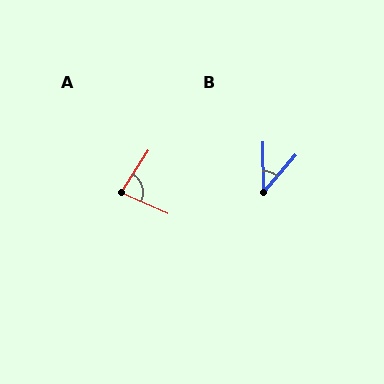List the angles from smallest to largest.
B (42°), A (80°).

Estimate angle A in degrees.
Approximately 80 degrees.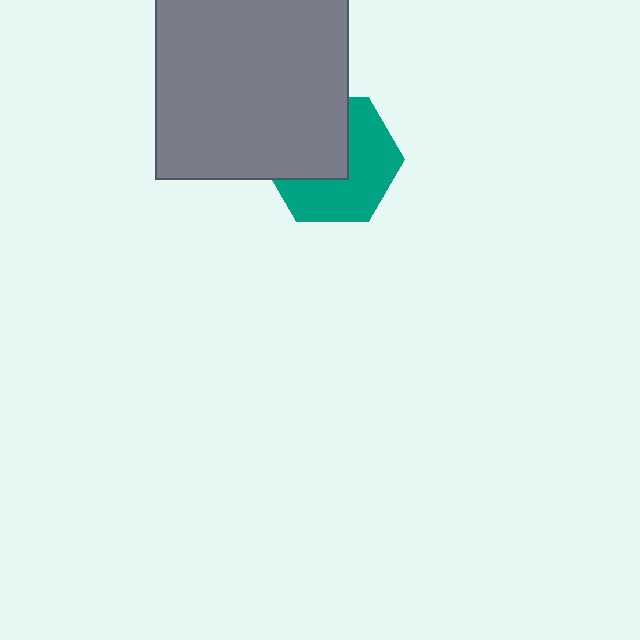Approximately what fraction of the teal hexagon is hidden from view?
Roughly 45% of the teal hexagon is hidden behind the gray square.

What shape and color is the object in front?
The object in front is a gray square.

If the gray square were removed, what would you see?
You would see the complete teal hexagon.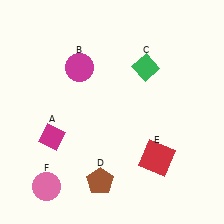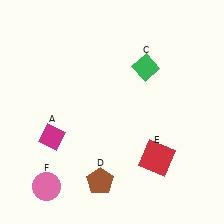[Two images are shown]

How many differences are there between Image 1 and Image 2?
There is 1 difference between the two images.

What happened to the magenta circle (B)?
The magenta circle (B) was removed in Image 2. It was in the top-left area of Image 1.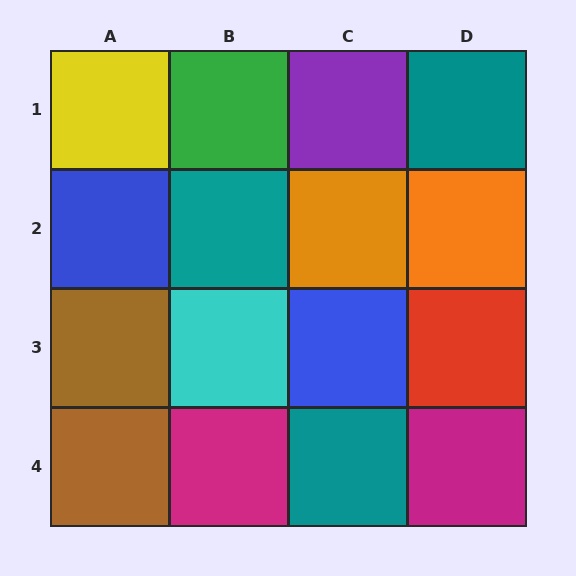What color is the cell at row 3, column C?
Blue.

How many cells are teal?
3 cells are teal.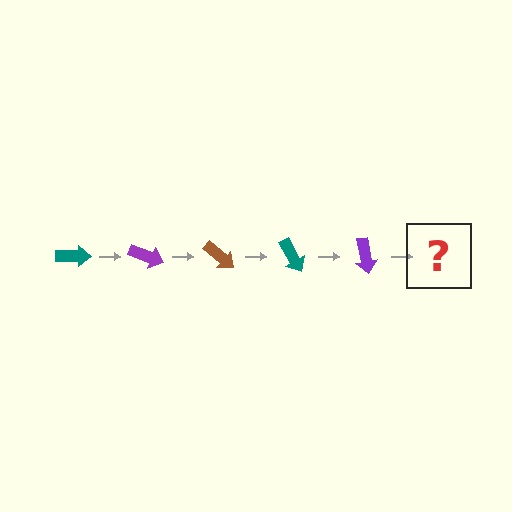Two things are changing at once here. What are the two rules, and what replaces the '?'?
The two rules are that it rotates 20 degrees each step and the color cycles through teal, purple, and brown. The '?' should be a brown arrow, rotated 100 degrees from the start.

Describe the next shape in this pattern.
It should be a brown arrow, rotated 100 degrees from the start.